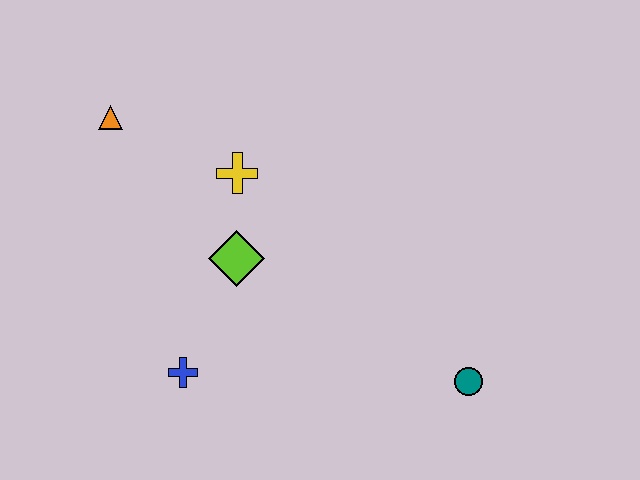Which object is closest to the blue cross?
The lime diamond is closest to the blue cross.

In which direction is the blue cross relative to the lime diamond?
The blue cross is below the lime diamond.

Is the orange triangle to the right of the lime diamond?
No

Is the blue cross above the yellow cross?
No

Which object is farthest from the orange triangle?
The teal circle is farthest from the orange triangle.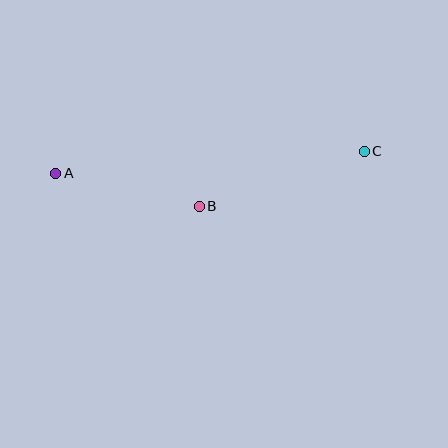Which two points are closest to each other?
Points A and B are closest to each other.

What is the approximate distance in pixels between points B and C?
The distance between B and C is approximately 174 pixels.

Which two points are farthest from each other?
Points A and C are farthest from each other.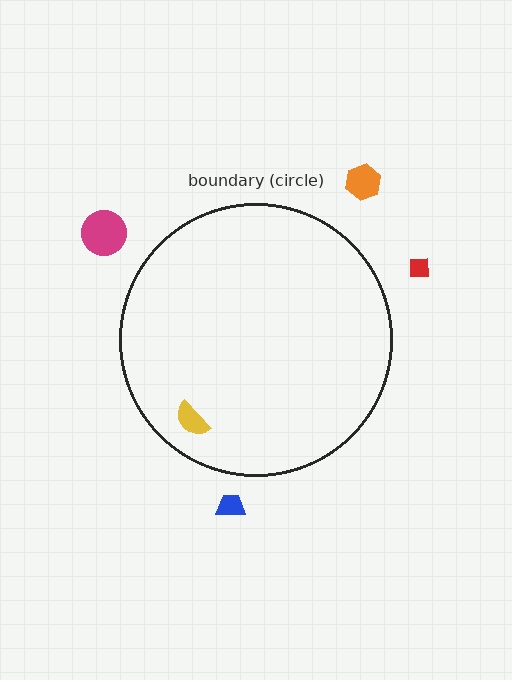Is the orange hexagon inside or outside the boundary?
Outside.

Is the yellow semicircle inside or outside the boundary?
Inside.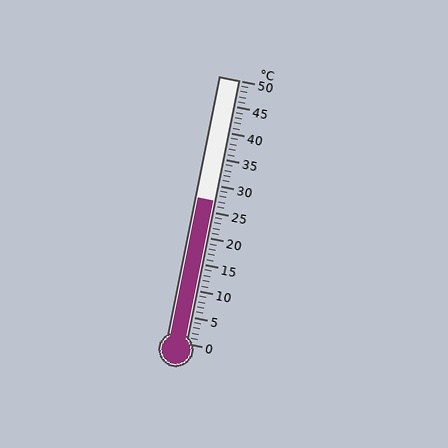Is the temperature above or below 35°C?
The temperature is below 35°C.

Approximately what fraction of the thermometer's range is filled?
The thermometer is filled to approximately 55% of its range.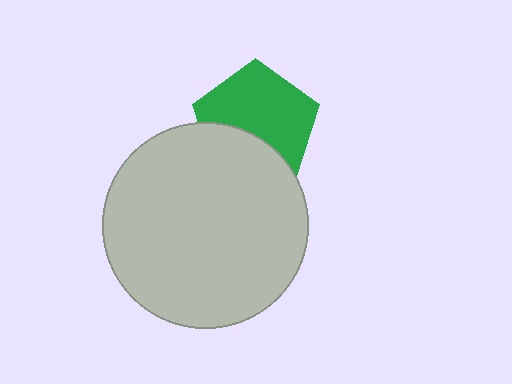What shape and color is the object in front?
The object in front is a light gray circle.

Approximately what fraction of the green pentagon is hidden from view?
Roughly 35% of the green pentagon is hidden behind the light gray circle.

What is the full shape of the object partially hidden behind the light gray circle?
The partially hidden object is a green pentagon.